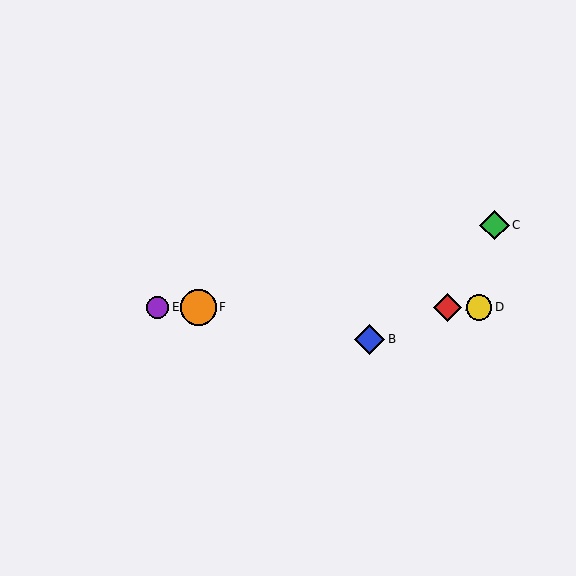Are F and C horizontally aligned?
No, F is at y≈307 and C is at y≈225.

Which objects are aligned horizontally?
Objects A, D, E, F are aligned horizontally.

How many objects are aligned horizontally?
4 objects (A, D, E, F) are aligned horizontally.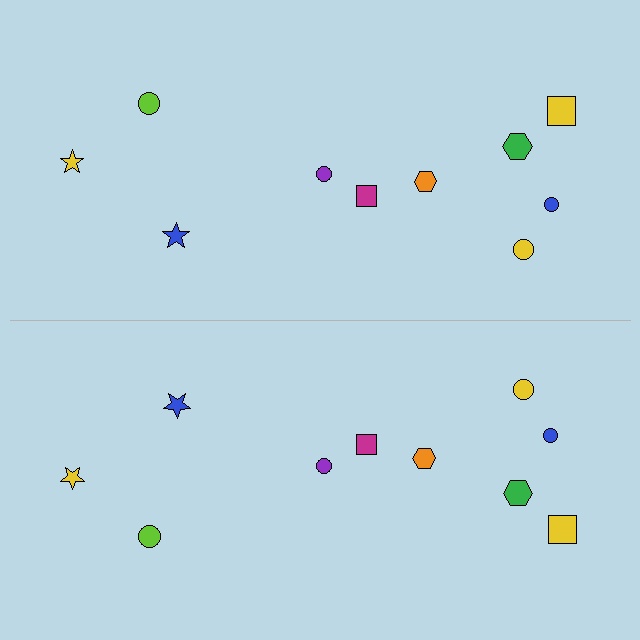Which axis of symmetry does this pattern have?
The pattern has a horizontal axis of symmetry running through the center of the image.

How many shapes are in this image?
There are 20 shapes in this image.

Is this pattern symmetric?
Yes, this pattern has bilateral (reflection) symmetry.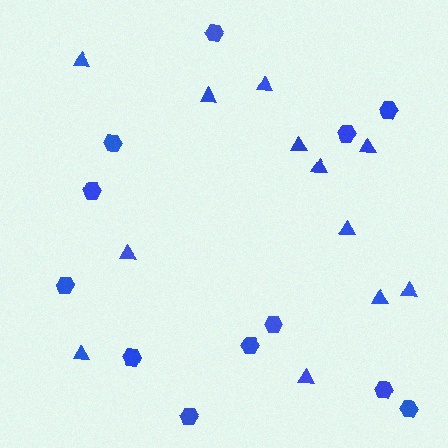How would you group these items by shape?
There are 2 groups: one group of triangles (12) and one group of hexagons (12).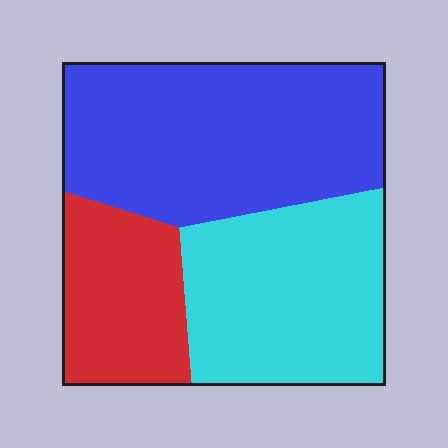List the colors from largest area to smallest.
From largest to smallest: blue, cyan, red.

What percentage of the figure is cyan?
Cyan takes up about one third (1/3) of the figure.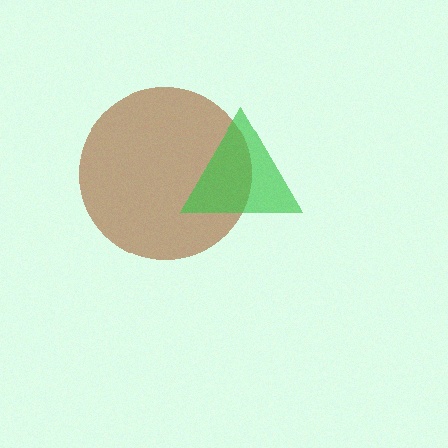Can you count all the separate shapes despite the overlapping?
Yes, there are 2 separate shapes.